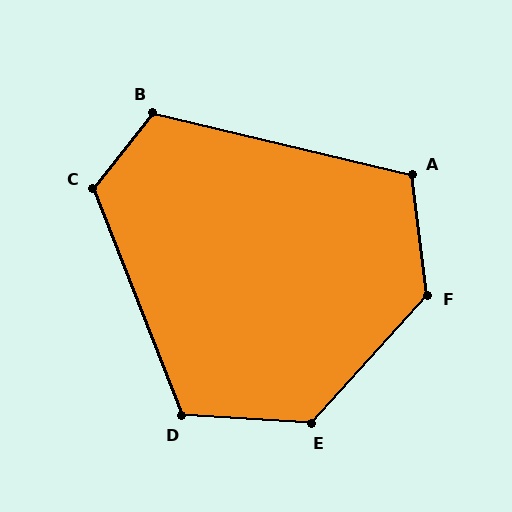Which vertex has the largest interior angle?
F, at approximately 131 degrees.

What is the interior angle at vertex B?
Approximately 115 degrees (obtuse).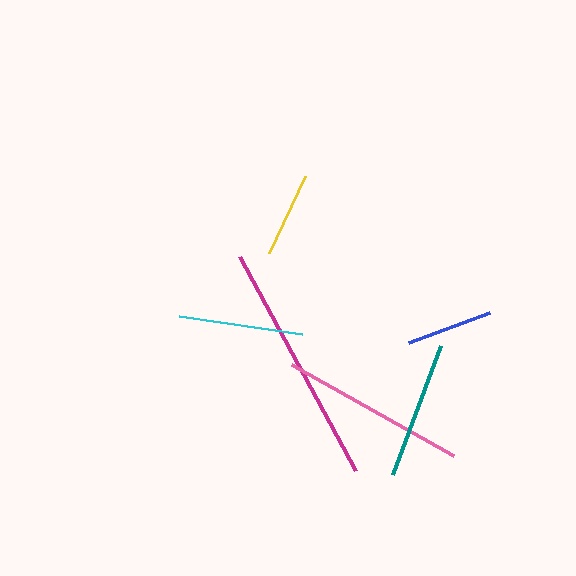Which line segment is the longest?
The magenta line is the longest at approximately 243 pixels.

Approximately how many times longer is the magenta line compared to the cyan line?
The magenta line is approximately 1.9 times the length of the cyan line.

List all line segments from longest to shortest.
From longest to shortest: magenta, pink, teal, cyan, blue, yellow.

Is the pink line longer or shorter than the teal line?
The pink line is longer than the teal line.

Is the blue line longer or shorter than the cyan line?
The cyan line is longer than the blue line.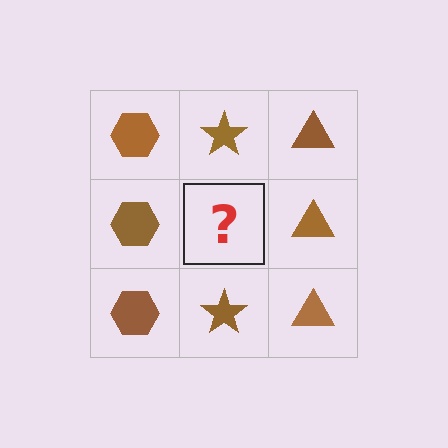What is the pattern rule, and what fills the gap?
The rule is that each column has a consistent shape. The gap should be filled with a brown star.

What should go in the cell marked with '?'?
The missing cell should contain a brown star.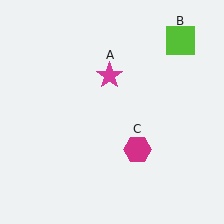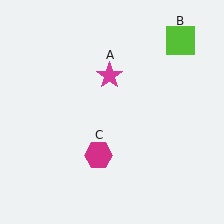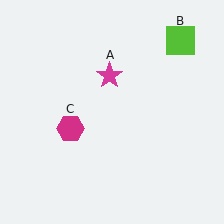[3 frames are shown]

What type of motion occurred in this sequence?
The magenta hexagon (object C) rotated clockwise around the center of the scene.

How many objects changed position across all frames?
1 object changed position: magenta hexagon (object C).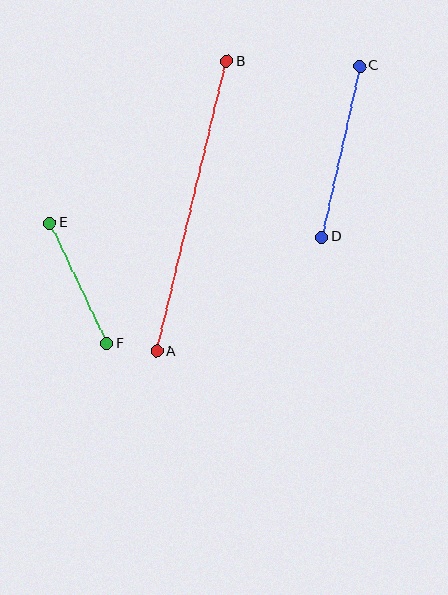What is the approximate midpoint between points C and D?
The midpoint is at approximately (341, 152) pixels.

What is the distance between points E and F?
The distance is approximately 134 pixels.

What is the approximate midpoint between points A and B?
The midpoint is at approximately (192, 206) pixels.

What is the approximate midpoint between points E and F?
The midpoint is at approximately (78, 283) pixels.